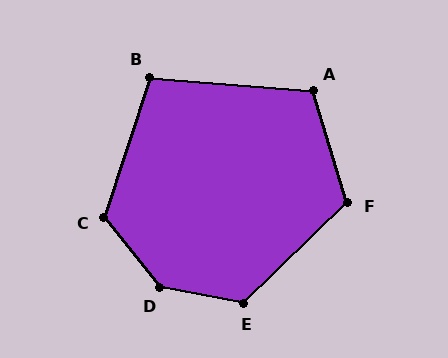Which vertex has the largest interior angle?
D, at approximately 139 degrees.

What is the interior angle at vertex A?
Approximately 111 degrees (obtuse).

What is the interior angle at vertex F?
Approximately 117 degrees (obtuse).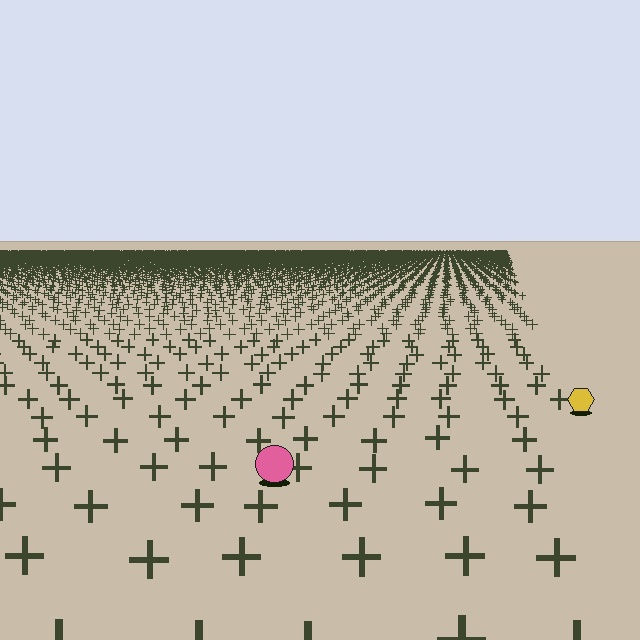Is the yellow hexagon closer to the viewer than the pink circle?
No. The pink circle is closer — you can tell from the texture gradient: the ground texture is coarser near it.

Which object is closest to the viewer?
The pink circle is closest. The texture marks near it are larger and more spread out.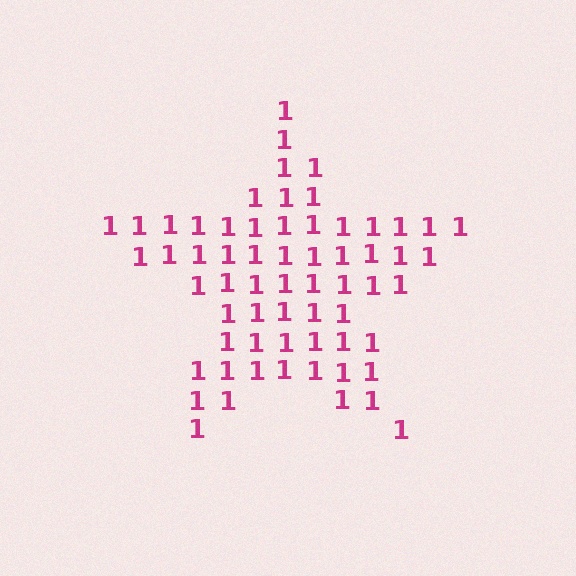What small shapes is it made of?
It is made of small digit 1's.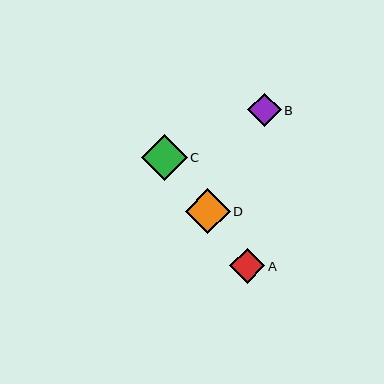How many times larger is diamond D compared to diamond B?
Diamond D is approximately 1.3 times the size of diamond B.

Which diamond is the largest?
Diamond C is the largest with a size of approximately 46 pixels.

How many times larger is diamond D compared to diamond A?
Diamond D is approximately 1.3 times the size of diamond A.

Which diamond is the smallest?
Diamond B is the smallest with a size of approximately 33 pixels.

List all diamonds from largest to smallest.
From largest to smallest: C, D, A, B.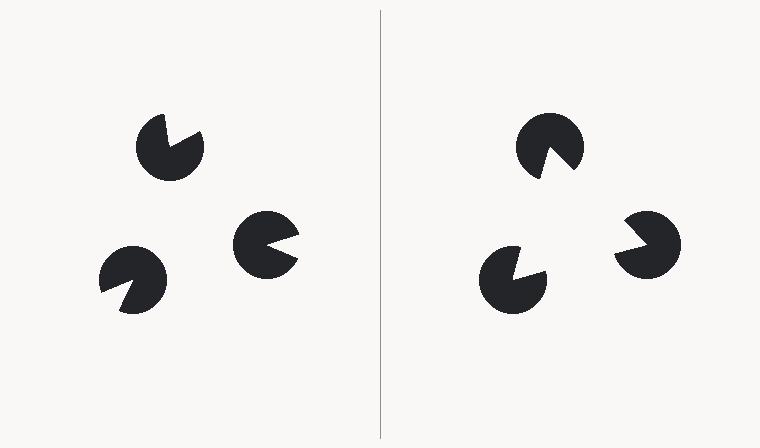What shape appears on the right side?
An illusory triangle.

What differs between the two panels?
The pac-man discs are positioned identically on both sides; only the wedge orientations differ. On the right they align to a triangle; on the left they are misaligned.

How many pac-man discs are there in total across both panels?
6 — 3 on each side.